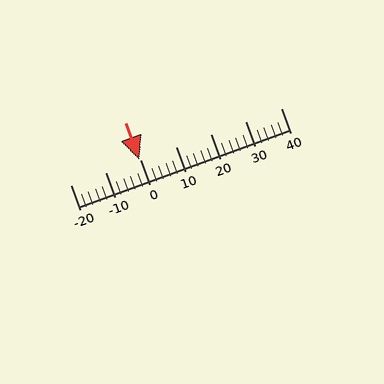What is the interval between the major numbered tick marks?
The major tick marks are spaced 10 units apart.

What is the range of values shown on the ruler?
The ruler shows values from -20 to 40.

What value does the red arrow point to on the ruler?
The red arrow points to approximately 0.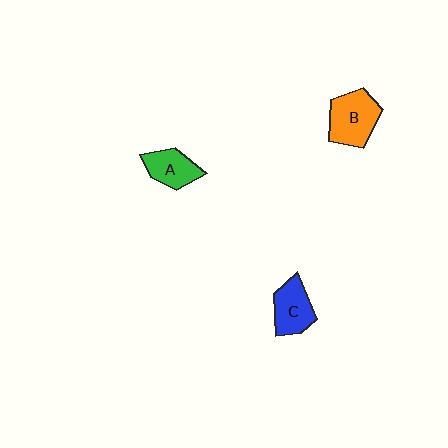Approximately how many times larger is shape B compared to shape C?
Approximately 1.2 times.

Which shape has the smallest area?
Shape A (green).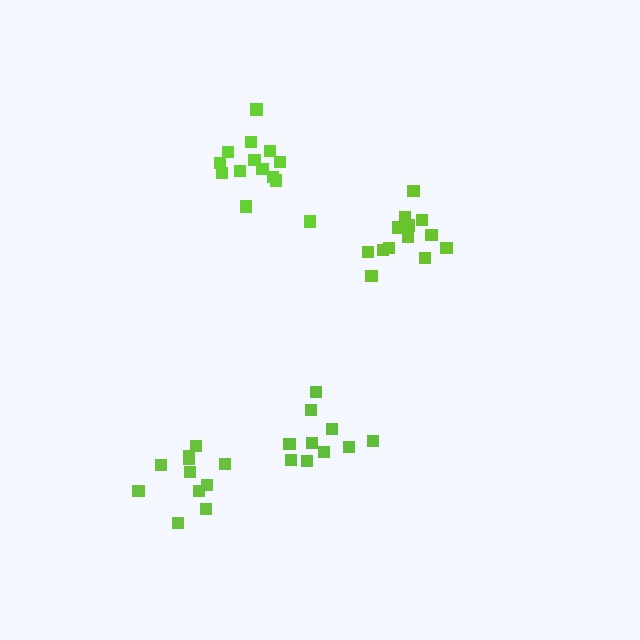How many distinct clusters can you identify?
There are 4 distinct clusters.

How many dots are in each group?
Group 1: 13 dots, Group 2: 10 dots, Group 3: 11 dots, Group 4: 14 dots (48 total).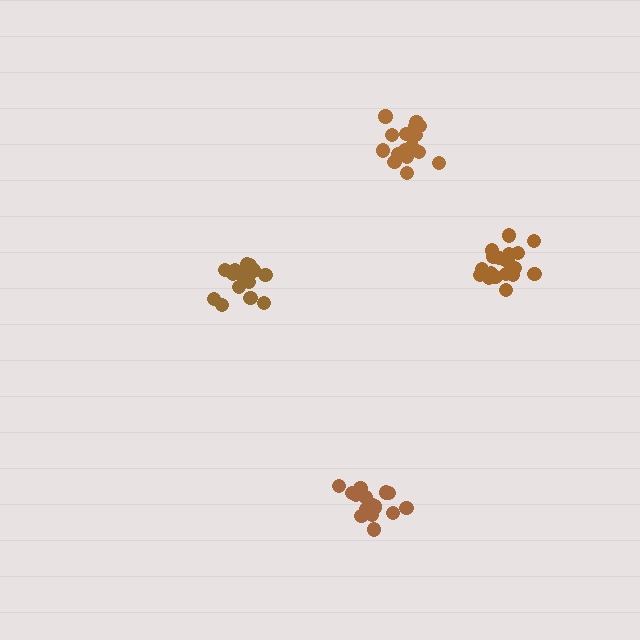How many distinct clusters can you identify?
There are 4 distinct clusters.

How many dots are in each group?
Group 1: 14 dots, Group 2: 17 dots, Group 3: 17 dots, Group 4: 19 dots (67 total).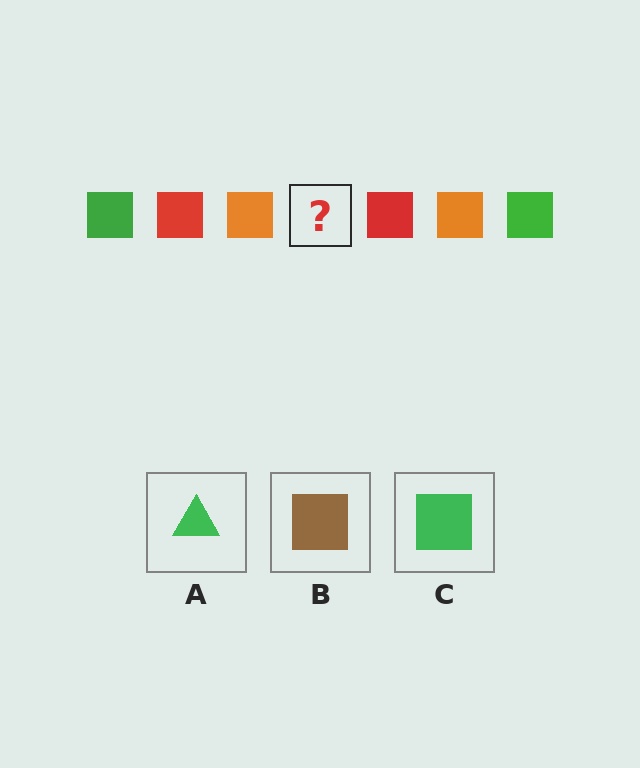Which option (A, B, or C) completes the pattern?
C.